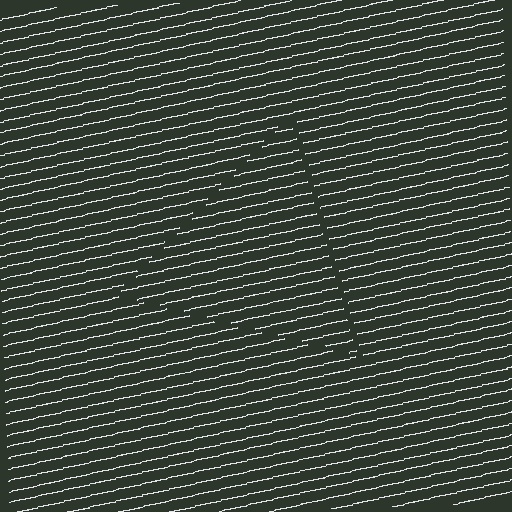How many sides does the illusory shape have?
3 sides — the line-ends trace a triangle.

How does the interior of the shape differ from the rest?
The interior of the shape contains the same grating, shifted by half a period — the contour is defined by the phase discontinuity where line-ends from the inner and outer gratings abut.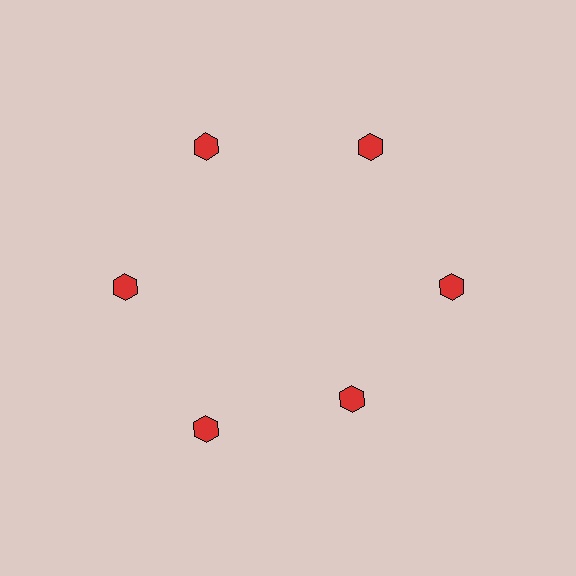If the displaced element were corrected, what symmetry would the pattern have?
It would have 6-fold rotational symmetry — the pattern would map onto itself every 60 degrees.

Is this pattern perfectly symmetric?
No. The 6 red hexagons are arranged in a ring, but one element near the 5 o'clock position is pulled inward toward the center, breaking the 6-fold rotational symmetry.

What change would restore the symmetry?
The symmetry would be restored by moving it outward, back onto the ring so that all 6 hexagons sit at equal angles and equal distance from the center.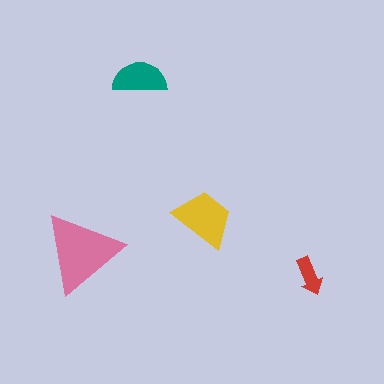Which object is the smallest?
The red arrow.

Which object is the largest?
The pink triangle.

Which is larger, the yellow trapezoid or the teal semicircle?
The yellow trapezoid.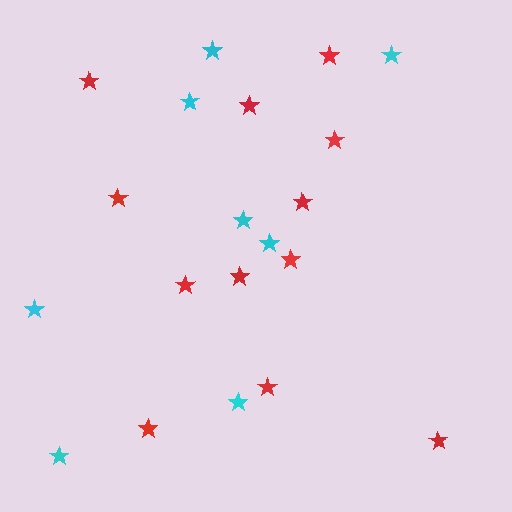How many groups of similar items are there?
There are 2 groups: one group of red stars (12) and one group of cyan stars (8).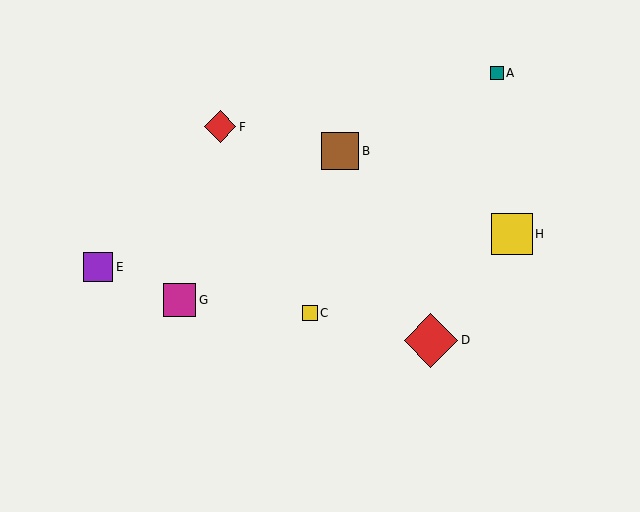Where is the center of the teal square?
The center of the teal square is at (497, 73).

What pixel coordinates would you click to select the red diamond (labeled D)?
Click at (431, 340) to select the red diamond D.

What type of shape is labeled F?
Shape F is a red diamond.